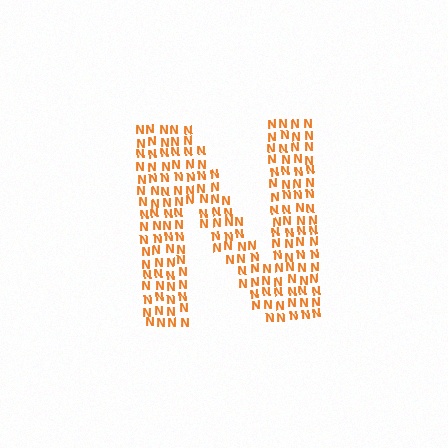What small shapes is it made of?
It is made of small letter N's.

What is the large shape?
The large shape is the letter N.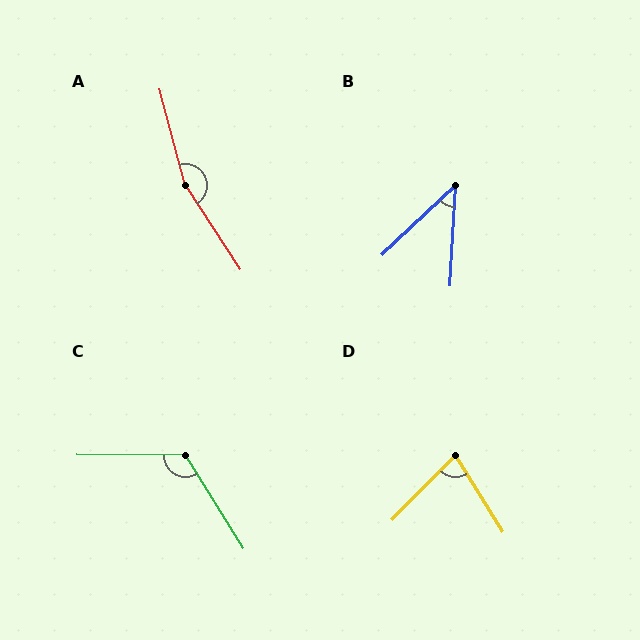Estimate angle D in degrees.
Approximately 76 degrees.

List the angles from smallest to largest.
B (44°), D (76°), C (122°), A (162°).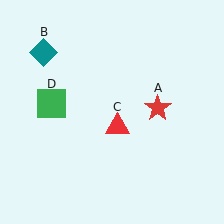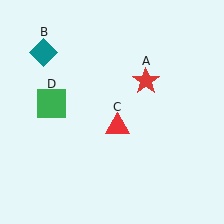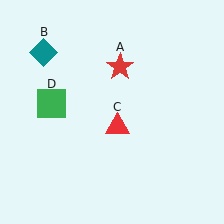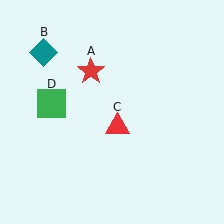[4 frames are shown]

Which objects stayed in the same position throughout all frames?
Teal diamond (object B) and red triangle (object C) and green square (object D) remained stationary.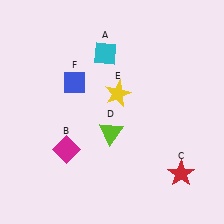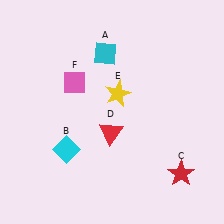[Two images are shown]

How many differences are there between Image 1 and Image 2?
There are 3 differences between the two images.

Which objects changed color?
B changed from magenta to cyan. D changed from lime to red. F changed from blue to pink.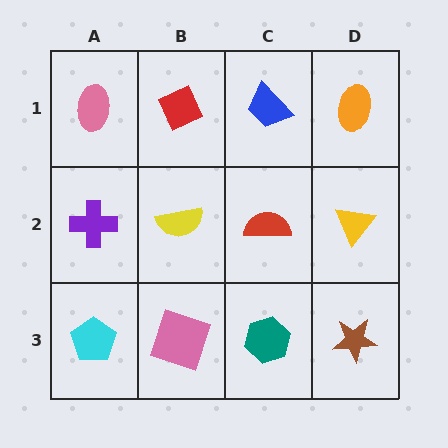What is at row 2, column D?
A yellow triangle.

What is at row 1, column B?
A red diamond.